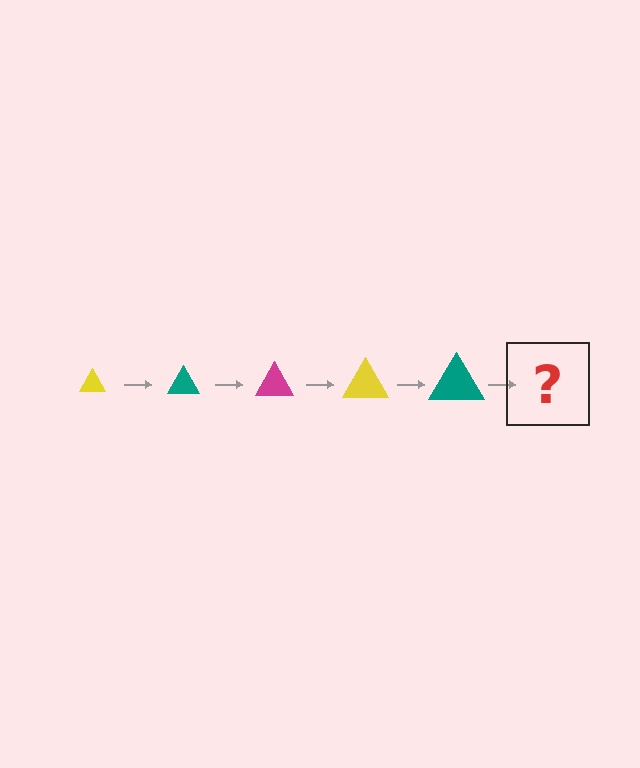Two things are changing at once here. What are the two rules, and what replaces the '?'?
The two rules are that the triangle grows larger each step and the color cycles through yellow, teal, and magenta. The '?' should be a magenta triangle, larger than the previous one.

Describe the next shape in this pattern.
It should be a magenta triangle, larger than the previous one.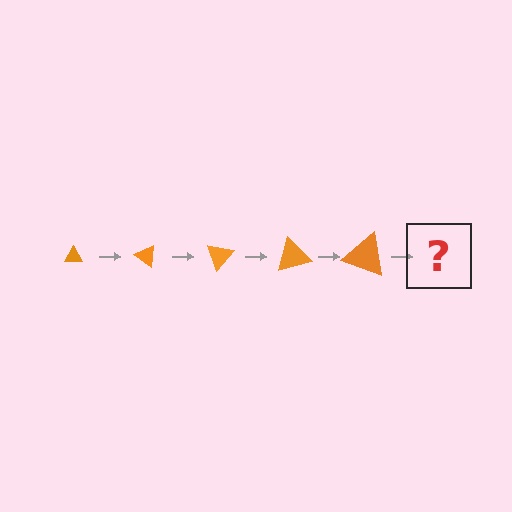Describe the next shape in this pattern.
It should be a triangle, larger than the previous one and rotated 175 degrees from the start.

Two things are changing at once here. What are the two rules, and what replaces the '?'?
The two rules are that the triangle grows larger each step and it rotates 35 degrees each step. The '?' should be a triangle, larger than the previous one and rotated 175 degrees from the start.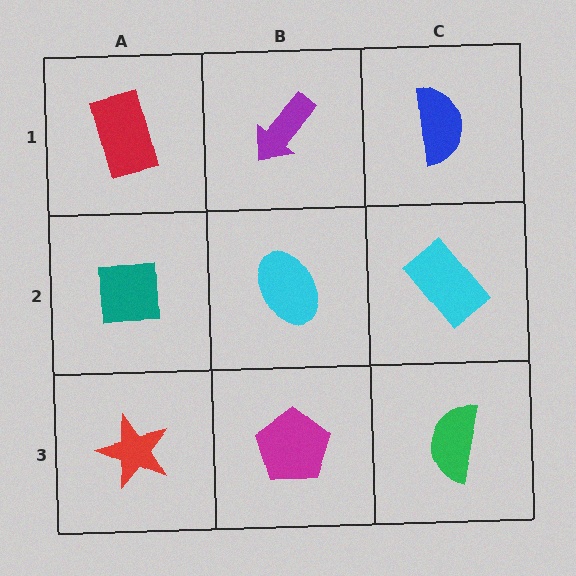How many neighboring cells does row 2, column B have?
4.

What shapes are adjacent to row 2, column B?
A purple arrow (row 1, column B), a magenta pentagon (row 3, column B), a teal square (row 2, column A), a cyan rectangle (row 2, column C).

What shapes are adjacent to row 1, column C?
A cyan rectangle (row 2, column C), a purple arrow (row 1, column B).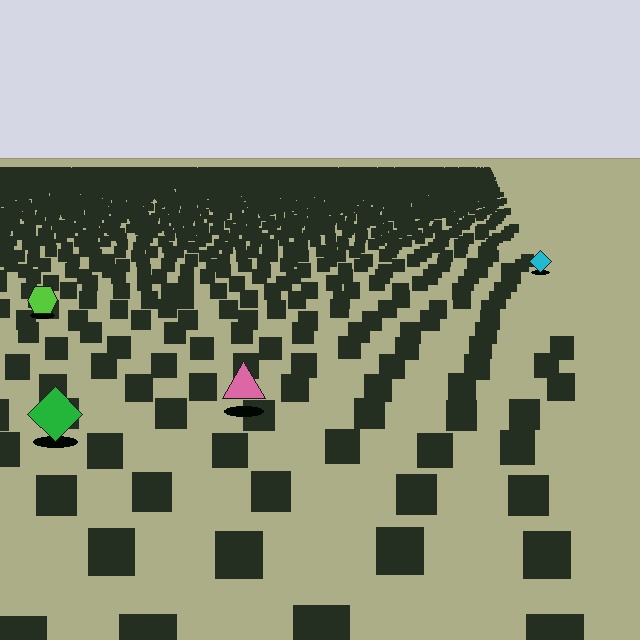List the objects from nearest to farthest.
From nearest to farthest: the green diamond, the pink triangle, the lime hexagon, the cyan diamond.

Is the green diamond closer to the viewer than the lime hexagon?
Yes. The green diamond is closer — you can tell from the texture gradient: the ground texture is coarser near it.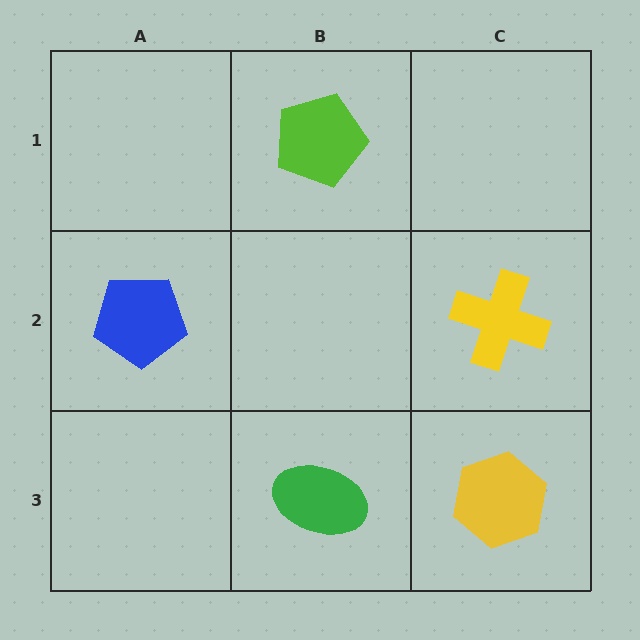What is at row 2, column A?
A blue pentagon.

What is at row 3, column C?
A yellow hexagon.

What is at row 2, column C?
A yellow cross.